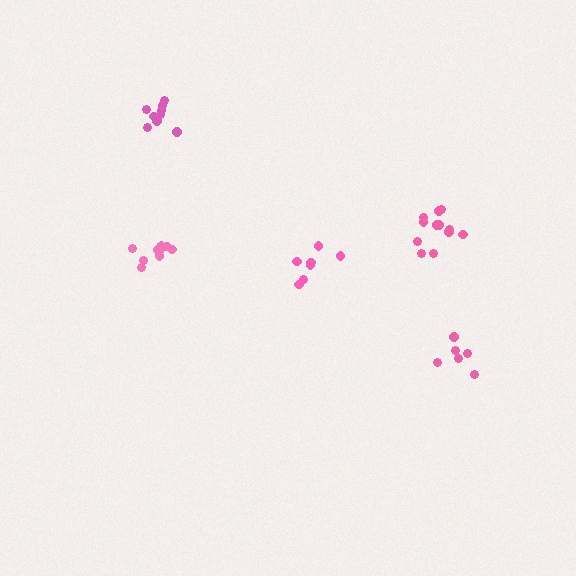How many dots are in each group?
Group 1: 7 dots, Group 2: 6 dots, Group 3: 10 dots, Group 4: 9 dots, Group 5: 12 dots (44 total).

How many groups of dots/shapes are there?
There are 5 groups.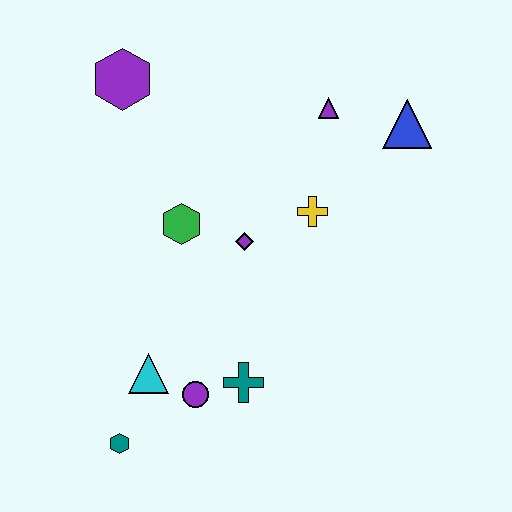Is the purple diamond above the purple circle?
Yes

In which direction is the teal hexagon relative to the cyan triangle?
The teal hexagon is below the cyan triangle.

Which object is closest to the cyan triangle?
The purple circle is closest to the cyan triangle.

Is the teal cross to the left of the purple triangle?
Yes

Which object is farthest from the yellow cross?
The teal hexagon is farthest from the yellow cross.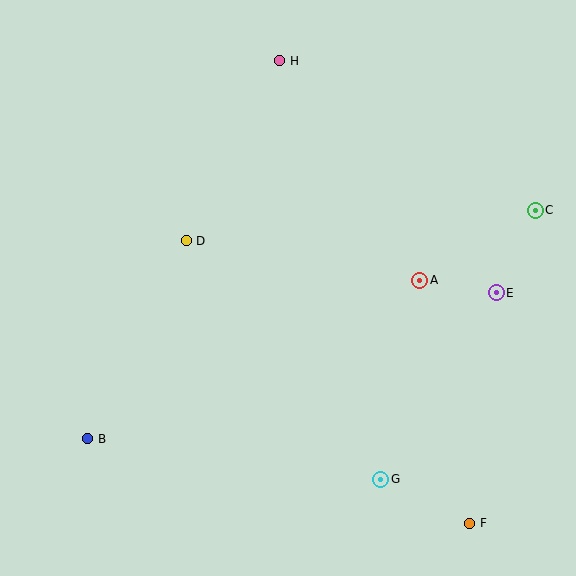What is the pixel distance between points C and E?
The distance between C and E is 91 pixels.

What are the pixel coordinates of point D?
Point D is at (186, 241).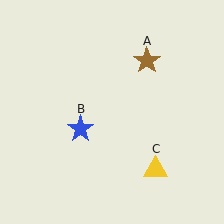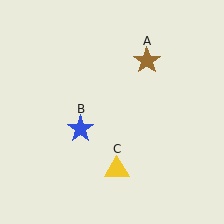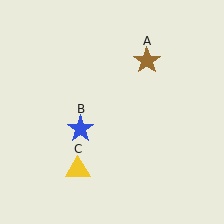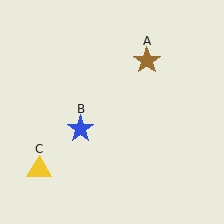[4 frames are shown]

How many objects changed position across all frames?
1 object changed position: yellow triangle (object C).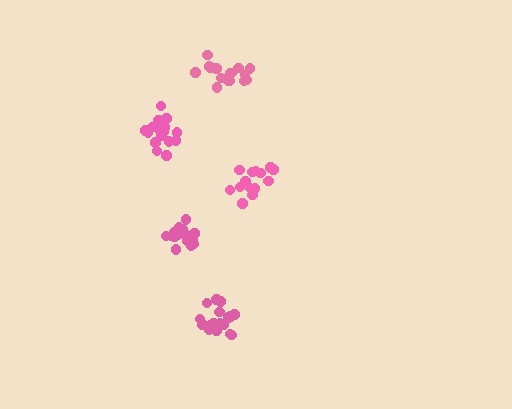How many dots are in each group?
Group 1: 14 dots, Group 2: 17 dots, Group 3: 17 dots, Group 4: 18 dots, Group 5: 18 dots (84 total).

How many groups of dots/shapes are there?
There are 5 groups.